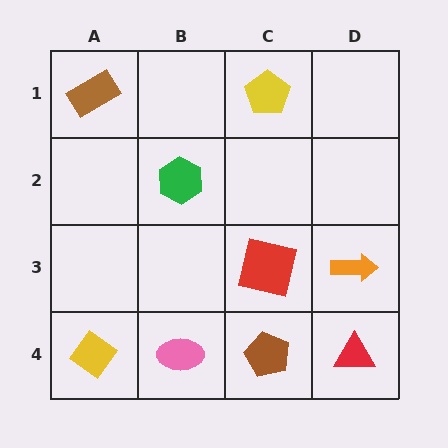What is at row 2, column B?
A green hexagon.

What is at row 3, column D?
An orange arrow.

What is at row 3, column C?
A red square.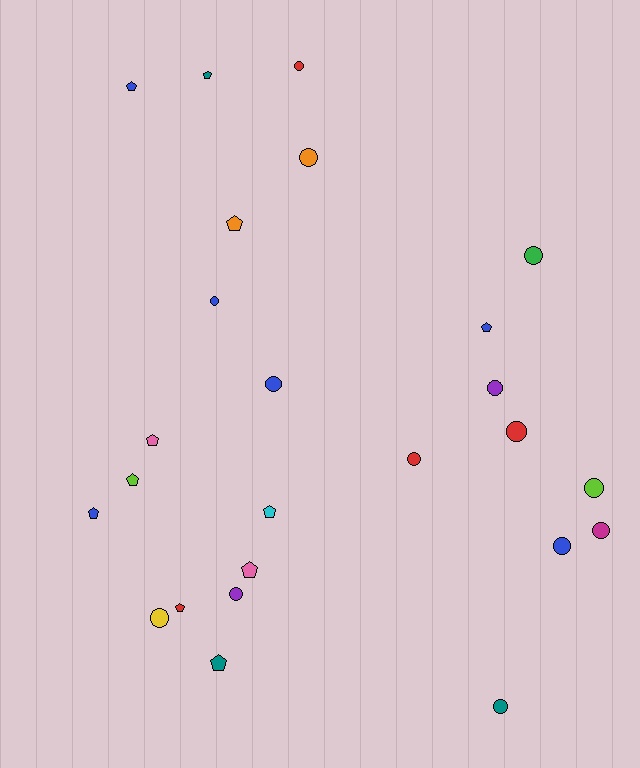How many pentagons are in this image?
There are 11 pentagons.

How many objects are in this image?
There are 25 objects.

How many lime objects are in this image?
There are 2 lime objects.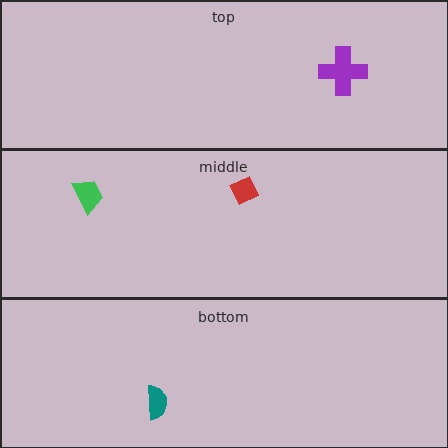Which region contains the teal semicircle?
The bottom region.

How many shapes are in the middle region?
2.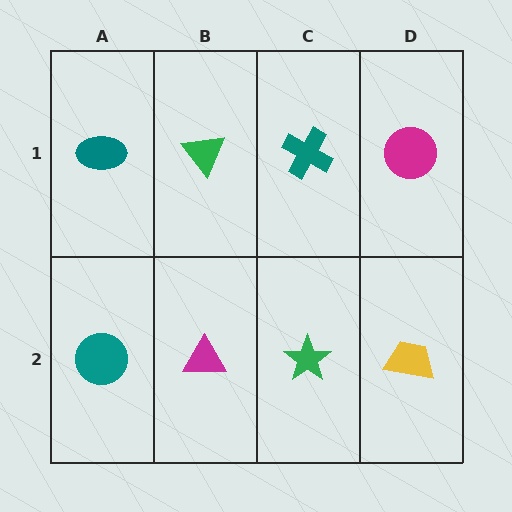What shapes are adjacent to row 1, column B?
A magenta triangle (row 2, column B), a teal ellipse (row 1, column A), a teal cross (row 1, column C).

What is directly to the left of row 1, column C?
A green triangle.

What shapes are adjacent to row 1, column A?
A teal circle (row 2, column A), a green triangle (row 1, column B).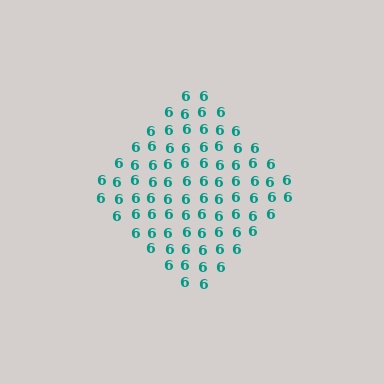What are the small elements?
The small elements are digit 6's.